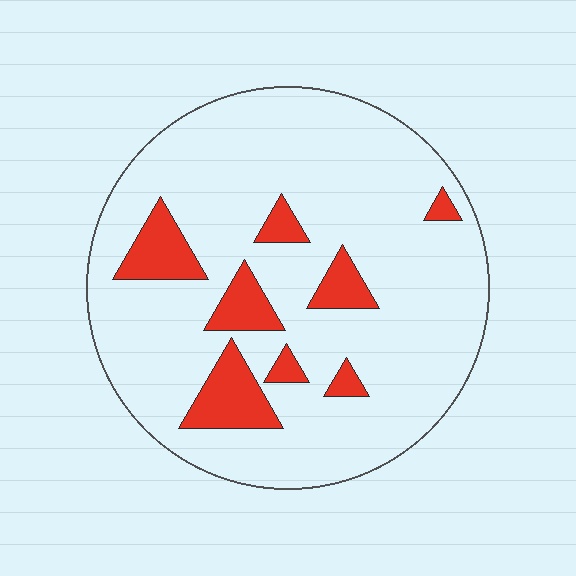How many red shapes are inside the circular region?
8.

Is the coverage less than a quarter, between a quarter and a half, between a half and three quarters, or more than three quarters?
Less than a quarter.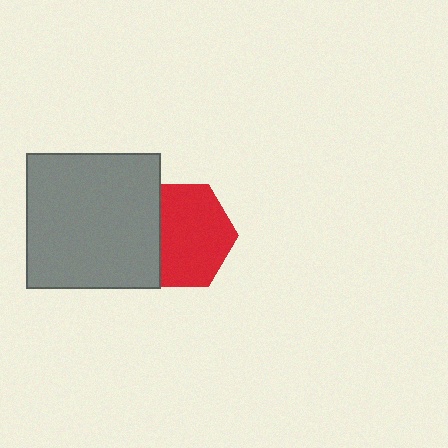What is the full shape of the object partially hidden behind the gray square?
The partially hidden object is a red hexagon.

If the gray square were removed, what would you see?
You would see the complete red hexagon.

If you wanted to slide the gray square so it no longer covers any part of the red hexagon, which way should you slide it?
Slide it left — that is the most direct way to separate the two shapes.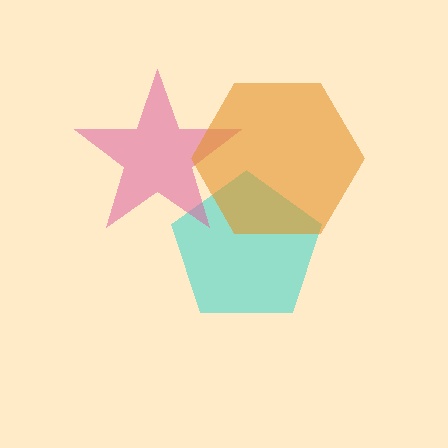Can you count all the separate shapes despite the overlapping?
Yes, there are 3 separate shapes.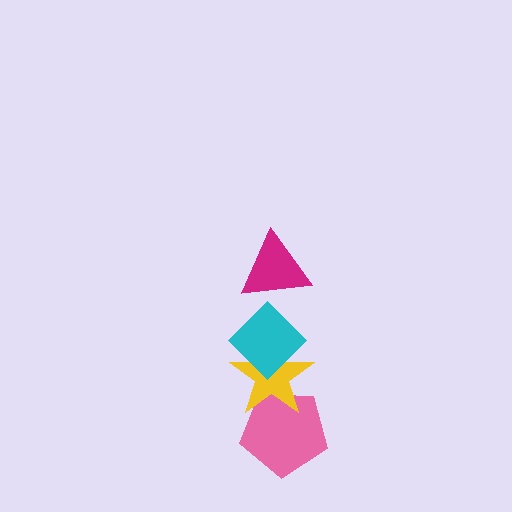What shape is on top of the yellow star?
The cyan diamond is on top of the yellow star.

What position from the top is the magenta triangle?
The magenta triangle is 1st from the top.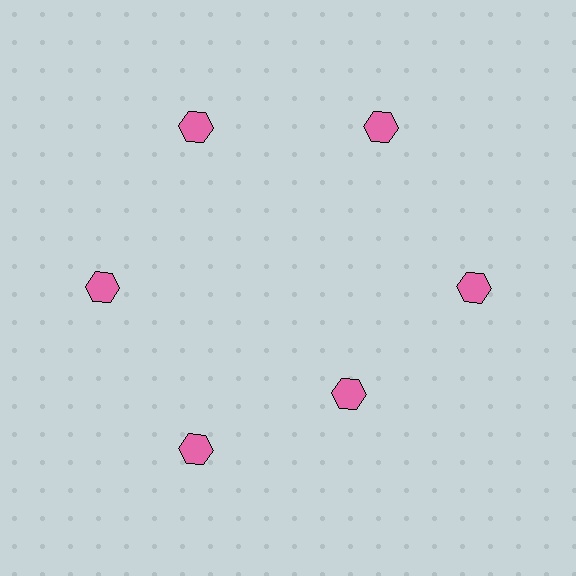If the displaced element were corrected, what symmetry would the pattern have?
It would have 6-fold rotational symmetry — the pattern would map onto itself every 60 degrees.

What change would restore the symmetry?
The symmetry would be restored by moving it outward, back onto the ring so that all 6 hexagons sit at equal angles and equal distance from the center.